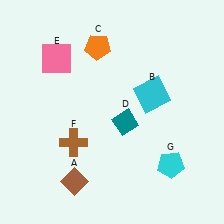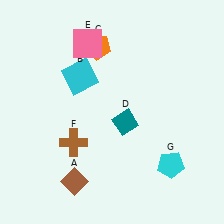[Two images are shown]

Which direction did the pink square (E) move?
The pink square (E) moved right.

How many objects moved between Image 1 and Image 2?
2 objects moved between the two images.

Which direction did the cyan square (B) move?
The cyan square (B) moved left.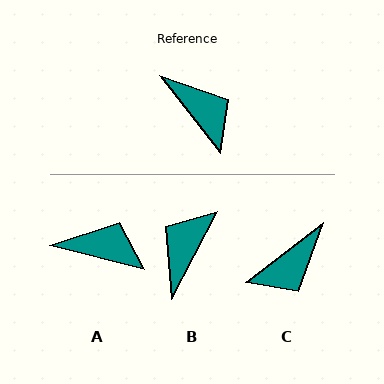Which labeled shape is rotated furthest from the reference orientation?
B, about 114 degrees away.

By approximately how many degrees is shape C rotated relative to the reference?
Approximately 91 degrees clockwise.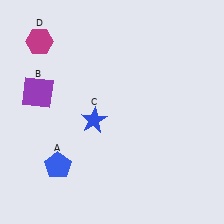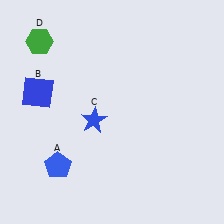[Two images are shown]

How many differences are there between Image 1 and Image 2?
There are 2 differences between the two images.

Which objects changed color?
B changed from purple to blue. D changed from magenta to green.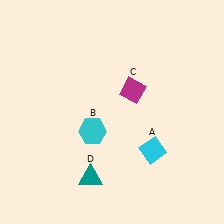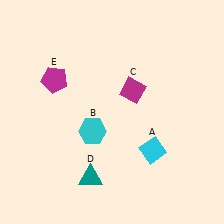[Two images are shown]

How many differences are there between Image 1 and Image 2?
There is 1 difference between the two images.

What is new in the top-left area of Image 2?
A magenta pentagon (E) was added in the top-left area of Image 2.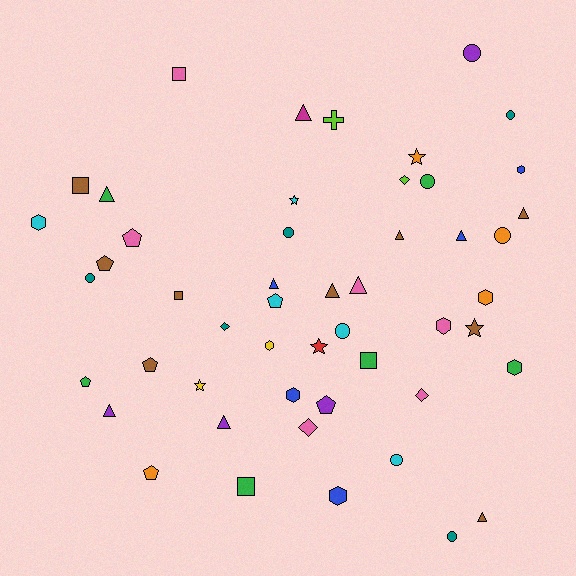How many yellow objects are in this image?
There are 2 yellow objects.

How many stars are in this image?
There are 5 stars.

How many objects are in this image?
There are 50 objects.